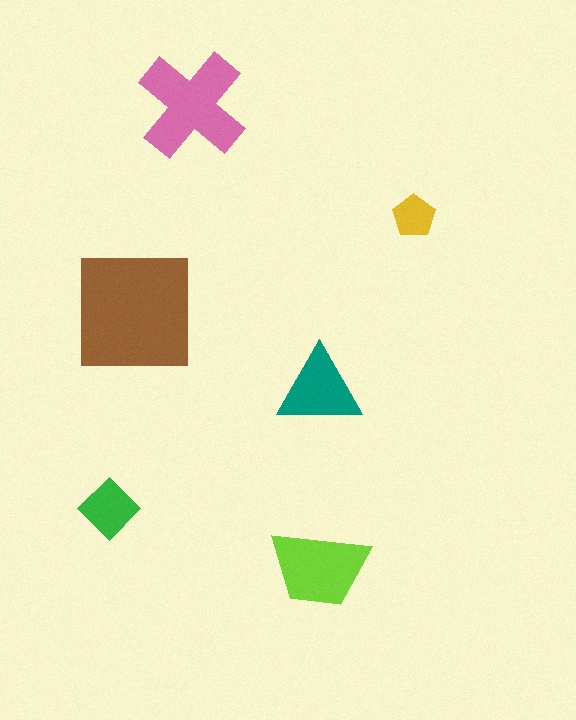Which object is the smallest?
The yellow pentagon.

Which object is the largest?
The brown square.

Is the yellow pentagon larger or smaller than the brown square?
Smaller.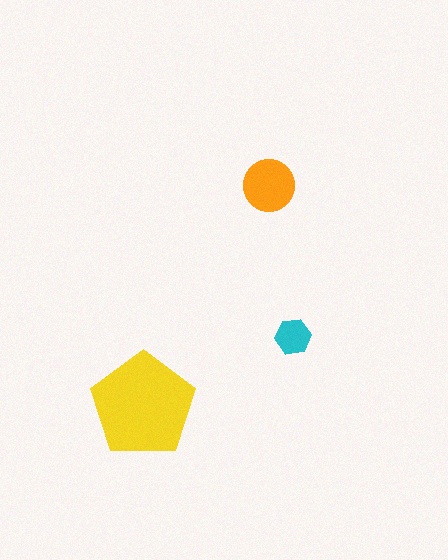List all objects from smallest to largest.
The cyan hexagon, the orange circle, the yellow pentagon.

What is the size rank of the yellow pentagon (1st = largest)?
1st.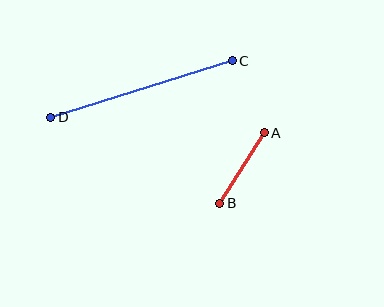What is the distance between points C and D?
The distance is approximately 190 pixels.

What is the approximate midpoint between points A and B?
The midpoint is at approximately (242, 168) pixels.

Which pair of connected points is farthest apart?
Points C and D are farthest apart.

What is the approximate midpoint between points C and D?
The midpoint is at approximately (142, 89) pixels.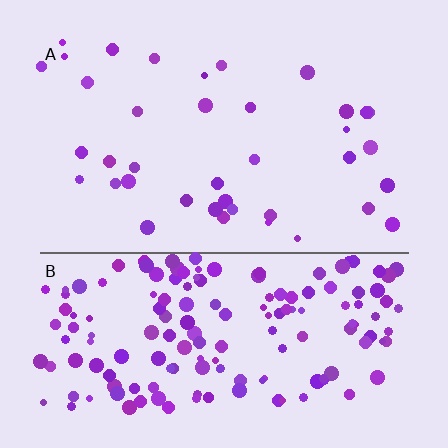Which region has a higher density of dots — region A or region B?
B (the bottom).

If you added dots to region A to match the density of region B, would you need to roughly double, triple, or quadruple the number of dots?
Approximately quadruple.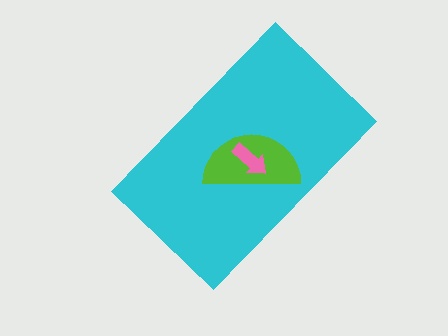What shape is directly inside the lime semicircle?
The pink arrow.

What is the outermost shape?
The cyan rectangle.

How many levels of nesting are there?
3.